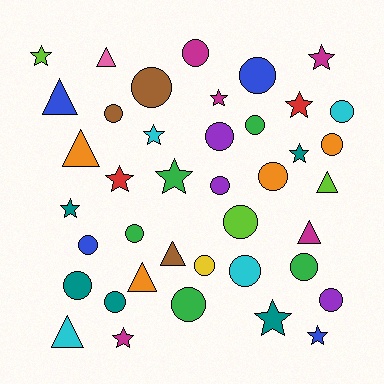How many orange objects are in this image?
There are 4 orange objects.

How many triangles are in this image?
There are 8 triangles.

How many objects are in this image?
There are 40 objects.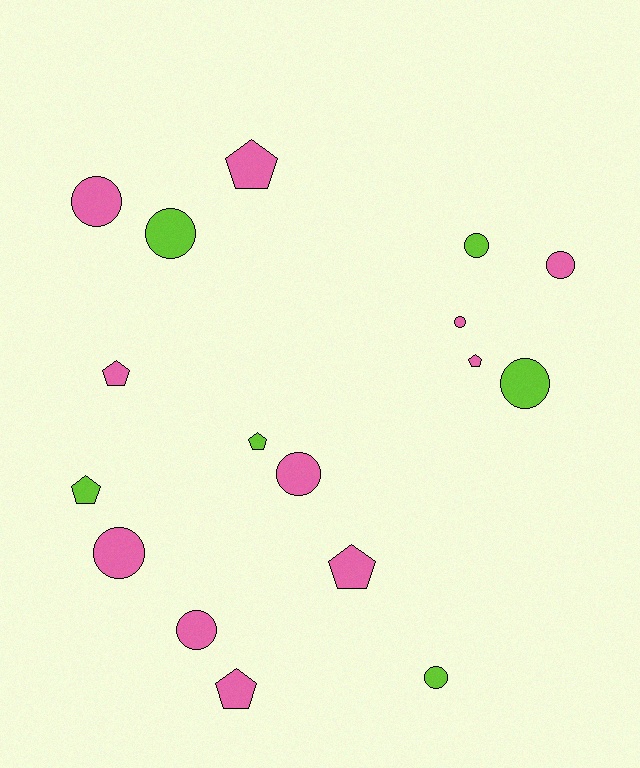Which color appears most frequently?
Pink, with 11 objects.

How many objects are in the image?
There are 17 objects.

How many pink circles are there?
There are 6 pink circles.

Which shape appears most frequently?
Circle, with 10 objects.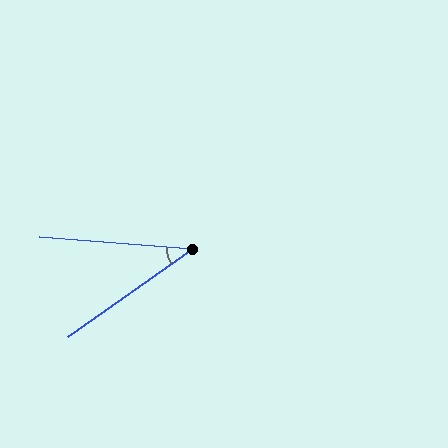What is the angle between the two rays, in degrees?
Approximately 40 degrees.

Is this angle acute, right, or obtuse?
It is acute.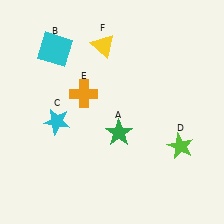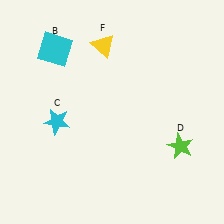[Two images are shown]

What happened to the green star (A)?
The green star (A) was removed in Image 2. It was in the bottom-right area of Image 1.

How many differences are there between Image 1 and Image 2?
There are 2 differences between the two images.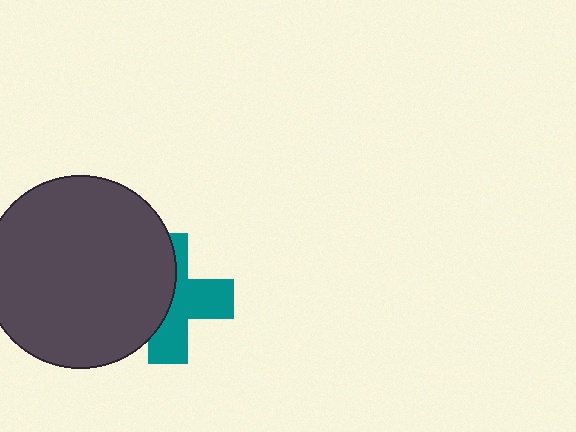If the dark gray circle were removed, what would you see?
You would see the complete teal cross.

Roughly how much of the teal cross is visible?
About half of it is visible (roughly 52%).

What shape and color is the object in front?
The object in front is a dark gray circle.